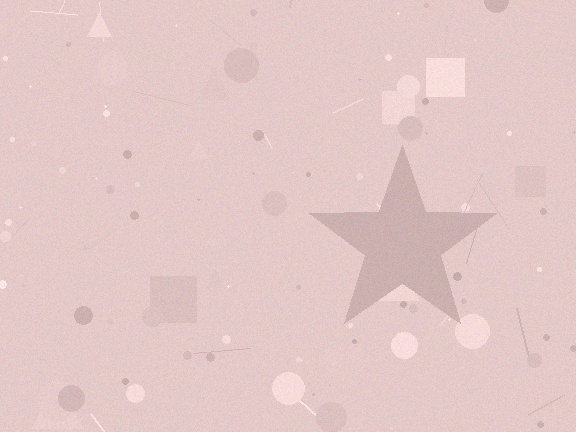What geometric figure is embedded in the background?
A star is embedded in the background.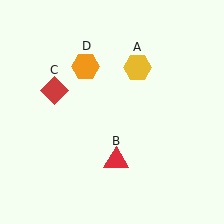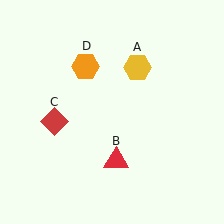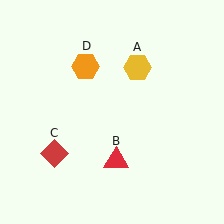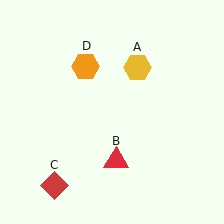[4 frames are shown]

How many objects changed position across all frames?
1 object changed position: red diamond (object C).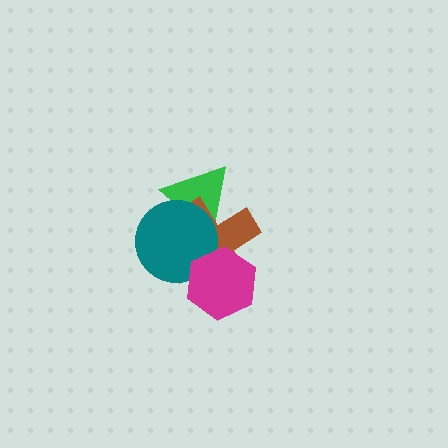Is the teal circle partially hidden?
Yes, it is partially covered by another shape.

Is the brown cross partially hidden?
Yes, it is partially covered by another shape.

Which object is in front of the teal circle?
The magenta hexagon is in front of the teal circle.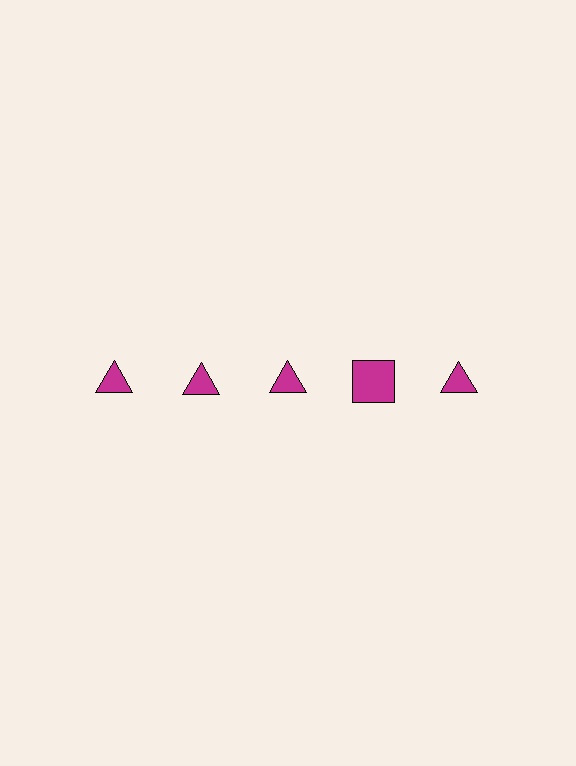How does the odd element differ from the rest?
It has a different shape: square instead of triangle.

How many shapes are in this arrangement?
There are 5 shapes arranged in a grid pattern.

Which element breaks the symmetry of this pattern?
The magenta square in the top row, second from right column breaks the symmetry. All other shapes are magenta triangles.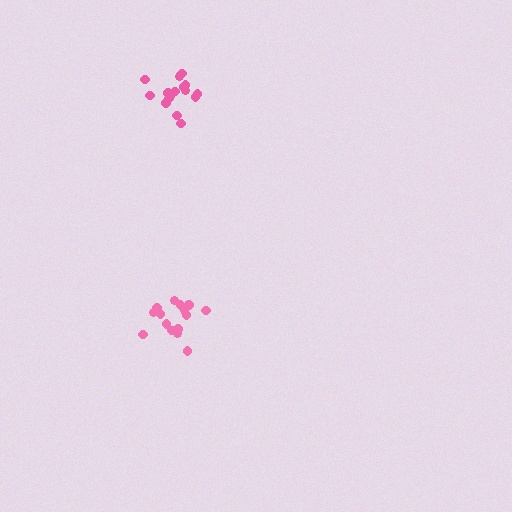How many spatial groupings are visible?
There are 2 spatial groupings.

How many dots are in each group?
Group 1: 17 dots, Group 2: 16 dots (33 total).